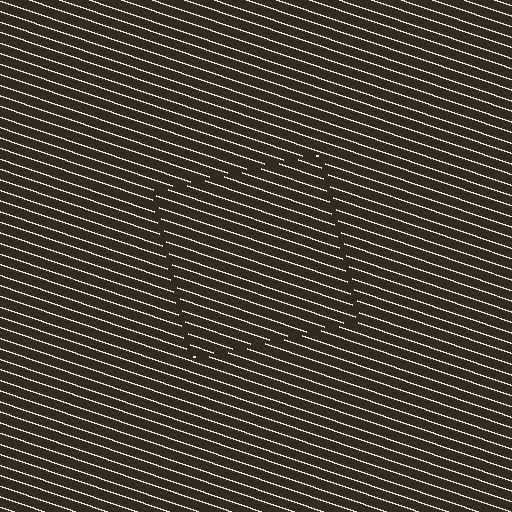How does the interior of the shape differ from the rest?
The interior of the shape contains the same grating, shifted by half a period — the contour is defined by the phase discontinuity where line-ends from the inner and outer gratings abut.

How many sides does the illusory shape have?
4 sides — the line-ends trace a square.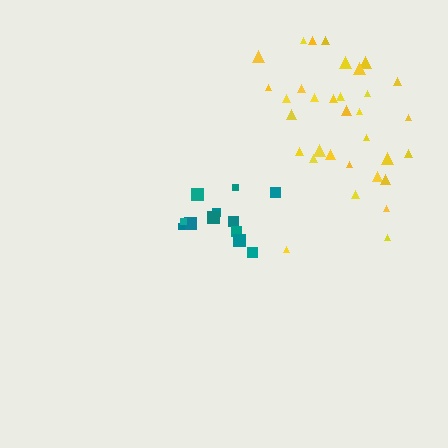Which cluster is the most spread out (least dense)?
Yellow.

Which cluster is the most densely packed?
Teal.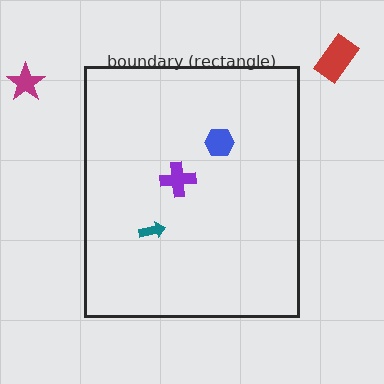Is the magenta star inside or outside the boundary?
Outside.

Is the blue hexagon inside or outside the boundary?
Inside.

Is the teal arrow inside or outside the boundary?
Inside.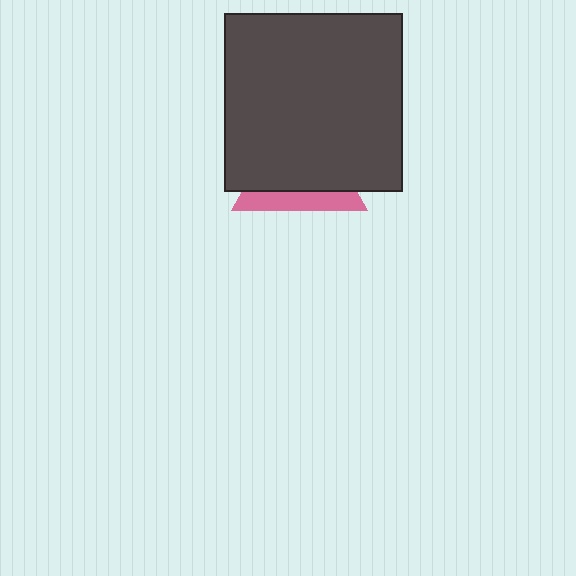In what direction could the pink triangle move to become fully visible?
The pink triangle could move down. That would shift it out from behind the dark gray square entirely.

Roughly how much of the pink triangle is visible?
A small part of it is visible (roughly 31%).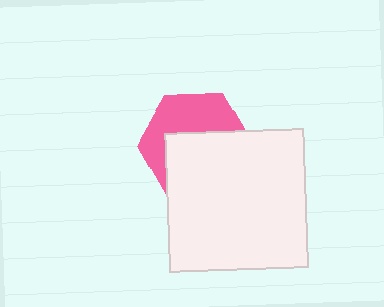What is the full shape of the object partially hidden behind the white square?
The partially hidden object is a pink hexagon.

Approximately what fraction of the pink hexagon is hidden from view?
Roughly 55% of the pink hexagon is hidden behind the white square.